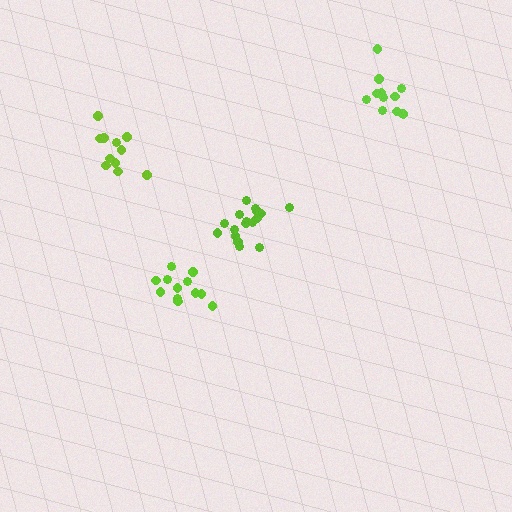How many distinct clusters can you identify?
There are 4 distinct clusters.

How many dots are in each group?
Group 1: 12 dots, Group 2: 13 dots, Group 3: 17 dots, Group 4: 11 dots (53 total).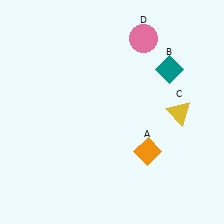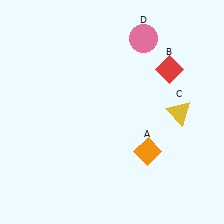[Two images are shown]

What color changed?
The diamond (B) changed from teal in Image 1 to red in Image 2.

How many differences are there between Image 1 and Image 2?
There is 1 difference between the two images.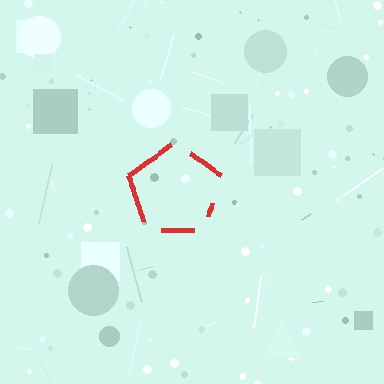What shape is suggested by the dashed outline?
The dashed outline suggests a pentagon.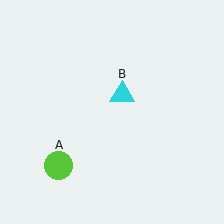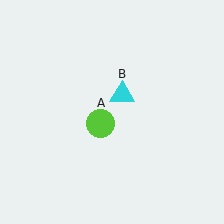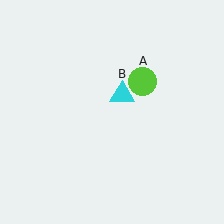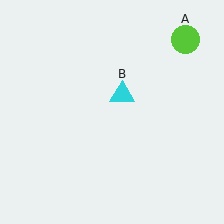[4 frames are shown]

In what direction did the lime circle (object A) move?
The lime circle (object A) moved up and to the right.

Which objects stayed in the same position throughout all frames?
Cyan triangle (object B) remained stationary.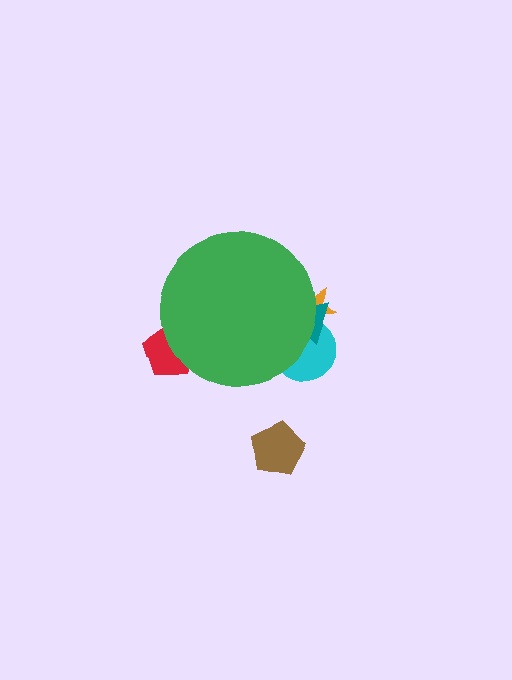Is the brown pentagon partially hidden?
No, the brown pentagon is fully visible.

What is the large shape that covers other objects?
A green circle.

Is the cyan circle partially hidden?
Yes, the cyan circle is partially hidden behind the green circle.